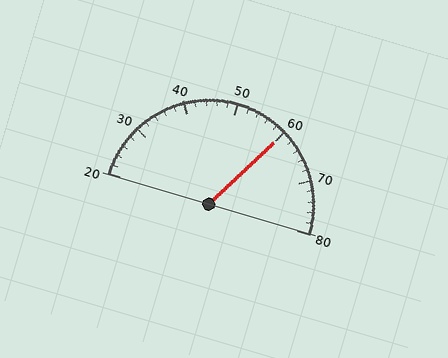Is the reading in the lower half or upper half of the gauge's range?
The reading is in the upper half of the range (20 to 80).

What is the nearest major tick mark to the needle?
The nearest major tick mark is 60.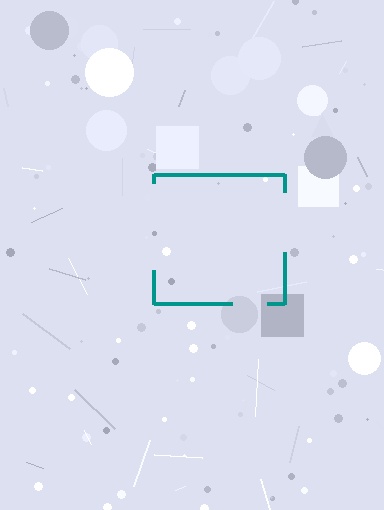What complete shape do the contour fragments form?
The contour fragments form a square.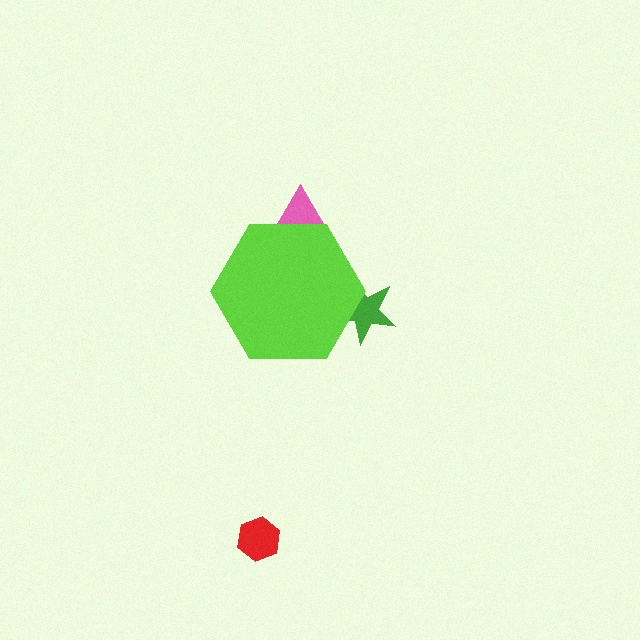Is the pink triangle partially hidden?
Yes, the pink triangle is partially hidden behind the lime hexagon.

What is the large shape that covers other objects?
A lime hexagon.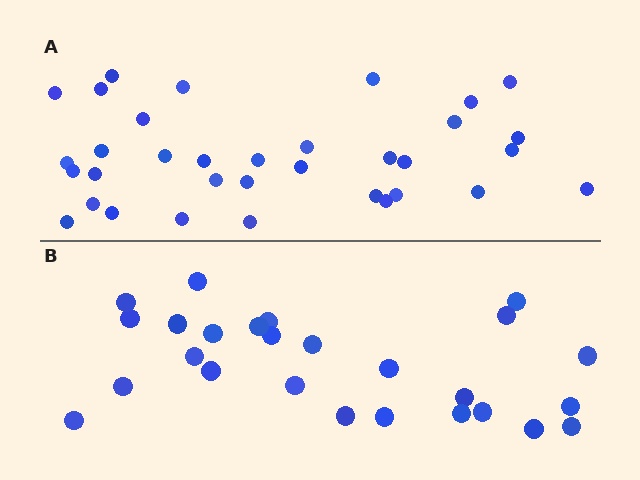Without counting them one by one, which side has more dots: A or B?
Region A (the top region) has more dots.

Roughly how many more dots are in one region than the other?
Region A has roughly 8 or so more dots than region B.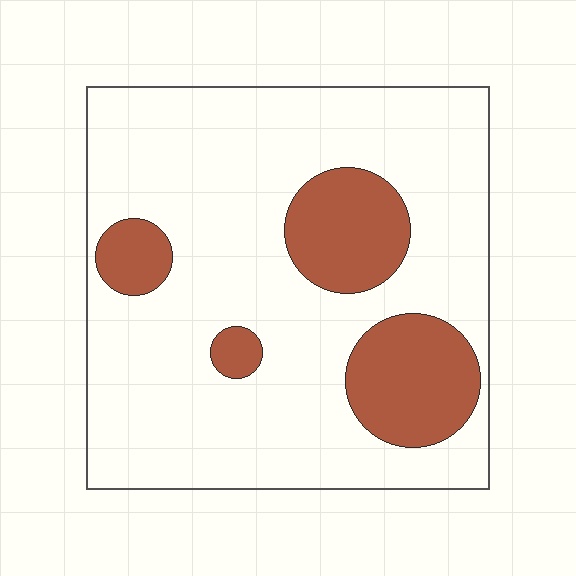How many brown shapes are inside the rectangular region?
4.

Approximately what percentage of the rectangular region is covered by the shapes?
Approximately 20%.